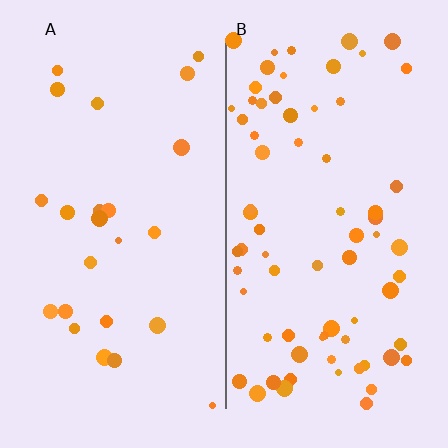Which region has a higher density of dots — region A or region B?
B (the right).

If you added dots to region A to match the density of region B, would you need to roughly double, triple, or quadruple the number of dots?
Approximately triple.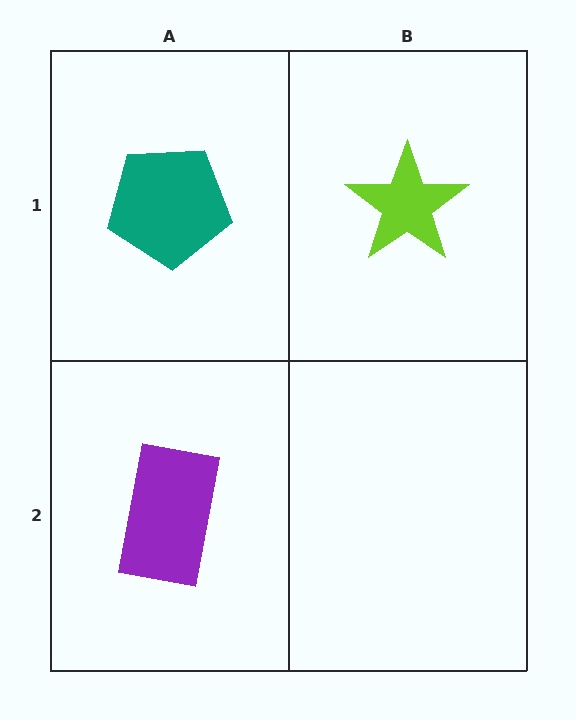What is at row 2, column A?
A purple rectangle.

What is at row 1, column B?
A lime star.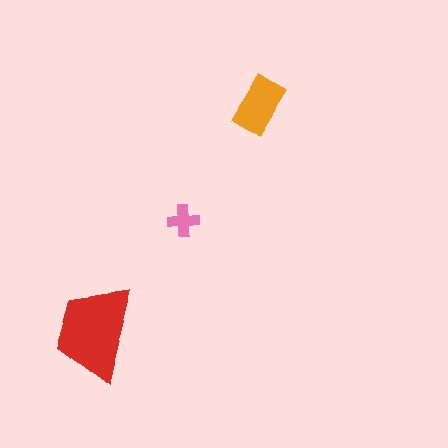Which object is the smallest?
The pink cross.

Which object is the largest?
The red trapezoid.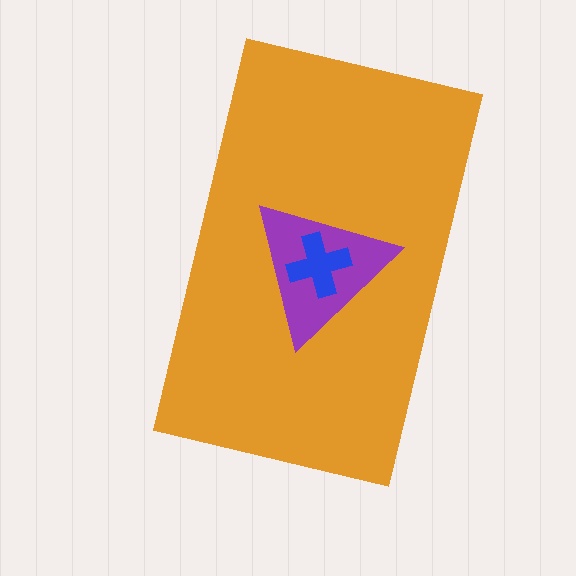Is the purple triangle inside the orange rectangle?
Yes.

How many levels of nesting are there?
3.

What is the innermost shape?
The blue cross.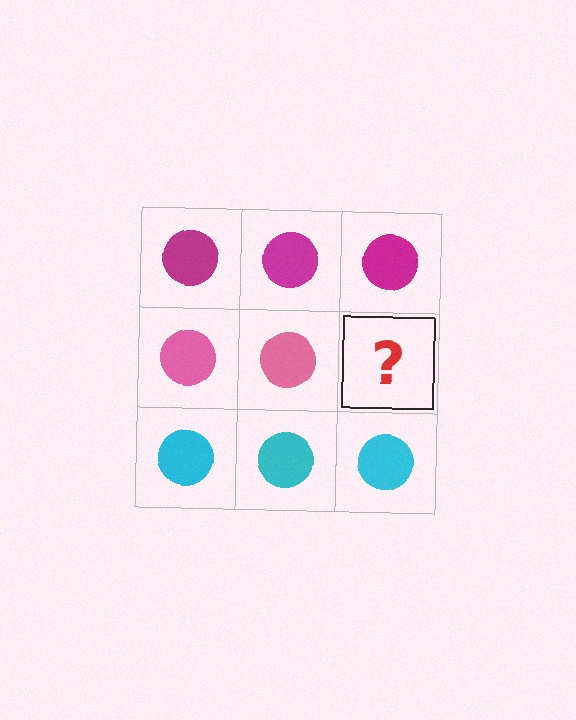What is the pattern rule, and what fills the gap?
The rule is that each row has a consistent color. The gap should be filled with a pink circle.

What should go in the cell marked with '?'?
The missing cell should contain a pink circle.